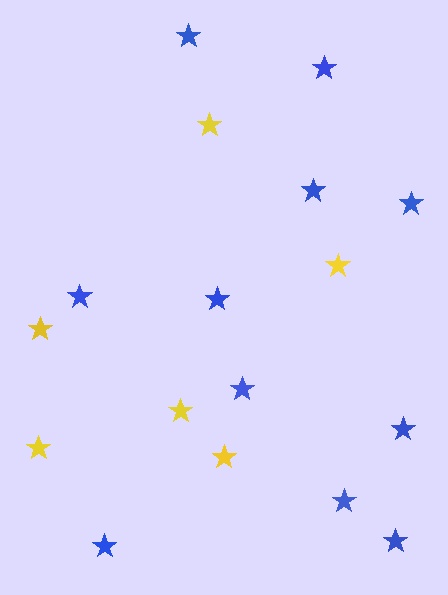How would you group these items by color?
There are 2 groups: one group of blue stars (11) and one group of yellow stars (6).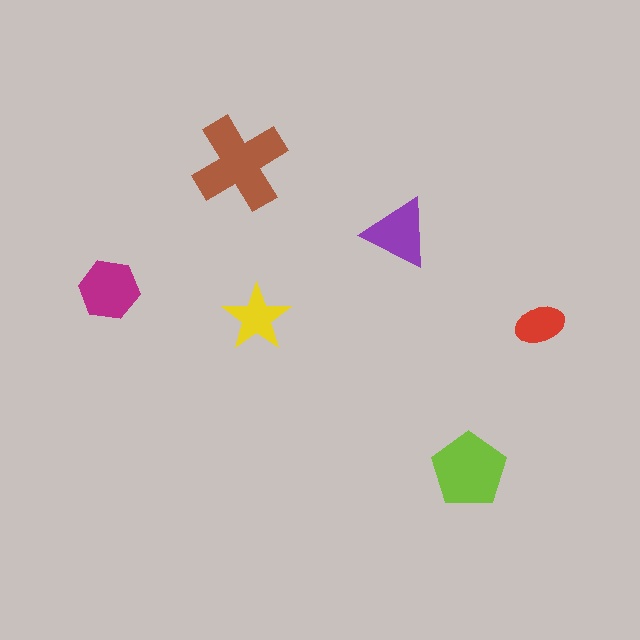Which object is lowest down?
The lime pentagon is bottommost.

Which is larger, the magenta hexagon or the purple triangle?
The magenta hexagon.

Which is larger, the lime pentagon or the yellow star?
The lime pentagon.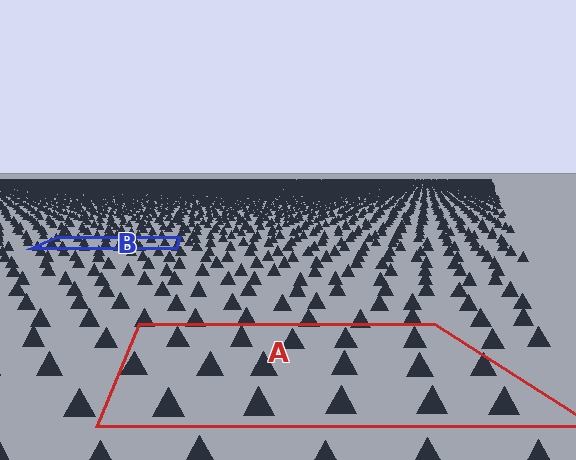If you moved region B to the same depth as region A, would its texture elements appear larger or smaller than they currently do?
They would appear larger. At a closer depth, the same texture elements are projected at a bigger on-screen size.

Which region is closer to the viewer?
Region A is closer. The texture elements there are larger and more spread out.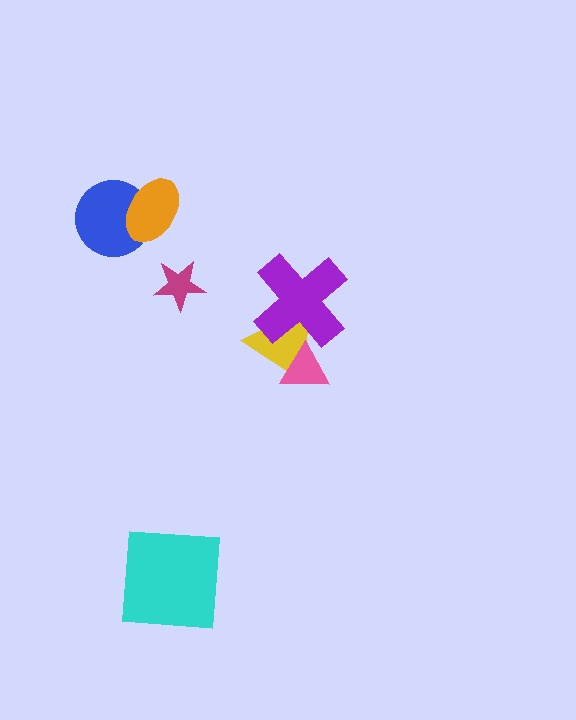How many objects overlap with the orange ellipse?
1 object overlaps with the orange ellipse.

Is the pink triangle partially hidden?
Yes, it is partially covered by another shape.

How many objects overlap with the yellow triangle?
2 objects overlap with the yellow triangle.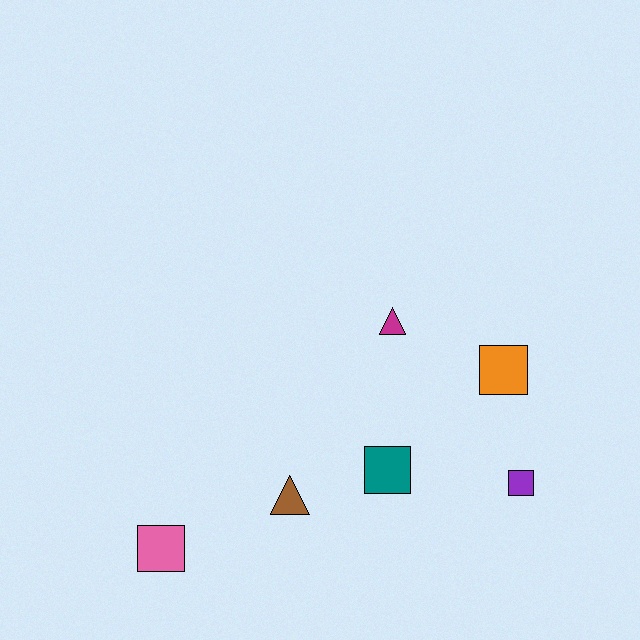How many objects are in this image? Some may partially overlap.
There are 6 objects.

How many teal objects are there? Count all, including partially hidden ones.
There is 1 teal object.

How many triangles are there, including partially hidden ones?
There are 2 triangles.